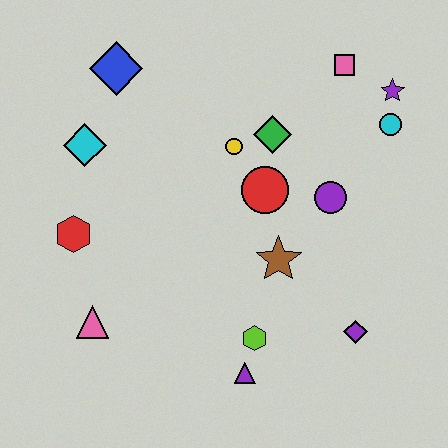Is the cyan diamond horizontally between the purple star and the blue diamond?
No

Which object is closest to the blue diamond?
The cyan diamond is closest to the blue diamond.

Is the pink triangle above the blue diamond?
No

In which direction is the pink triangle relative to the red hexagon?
The pink triangle is below the red hexagon.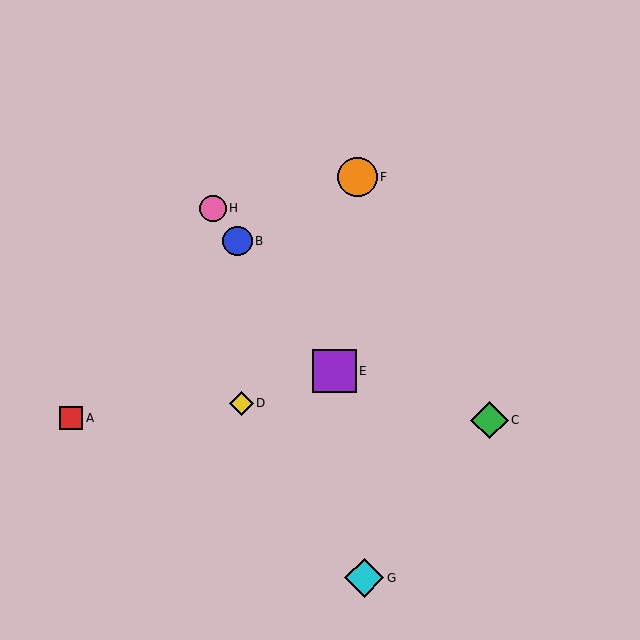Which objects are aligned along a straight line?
Objects B, E, H are aligned along a straight line.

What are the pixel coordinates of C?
Object C is at (489, 420).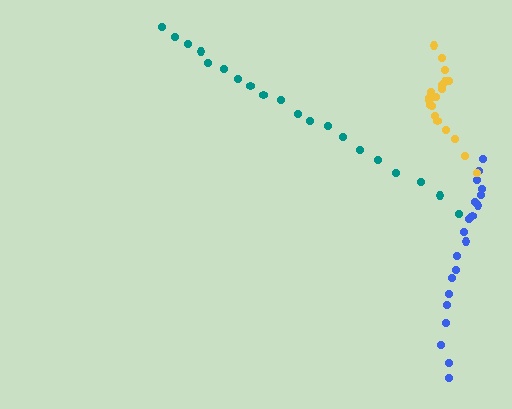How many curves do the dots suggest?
There are 3 distinct paths.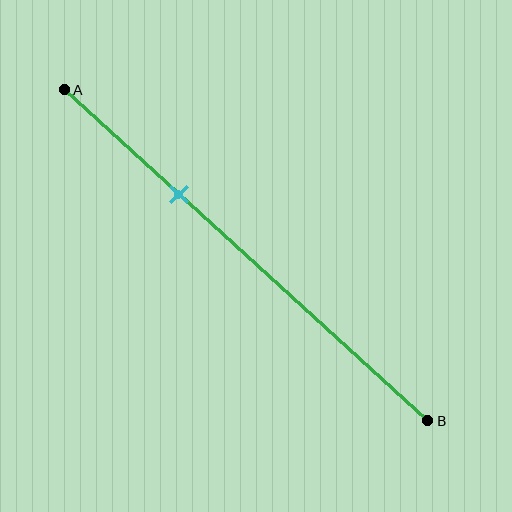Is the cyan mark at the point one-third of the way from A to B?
Yes, the mark is approximately at the one-third point.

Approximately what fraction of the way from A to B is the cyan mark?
The cyan mark is approximately 30% of the way from A to B.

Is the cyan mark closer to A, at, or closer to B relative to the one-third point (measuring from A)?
The cyan mark is approximately at the one-third point of segment AB.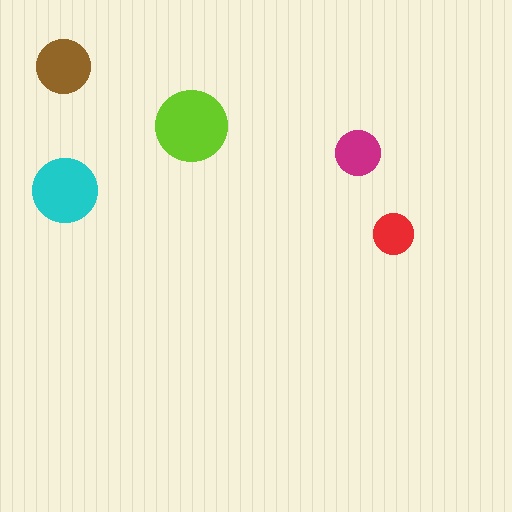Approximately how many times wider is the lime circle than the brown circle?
About 1.5 times wider.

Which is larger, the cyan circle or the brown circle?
The cyan one.